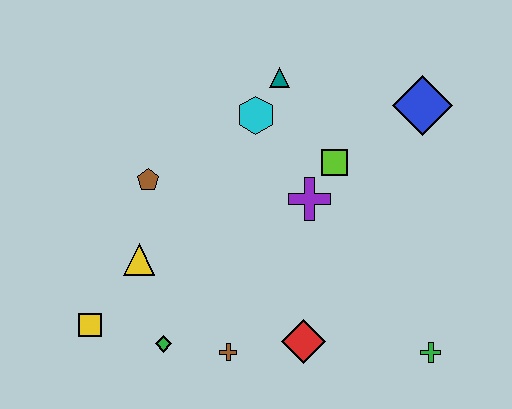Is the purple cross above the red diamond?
Yes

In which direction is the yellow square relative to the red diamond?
The yellow square is to the left of the red diamond.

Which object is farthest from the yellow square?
The blue diamond is farthest from the yellow square.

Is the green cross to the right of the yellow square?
Yes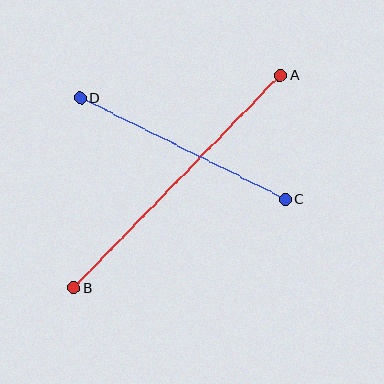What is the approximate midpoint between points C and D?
The midpoint is at approximately (182, 148) pixels.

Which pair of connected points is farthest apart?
Points A and B are farthest apart.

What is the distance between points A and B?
The distance is approximately 296 pixels.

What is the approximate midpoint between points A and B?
The midpoint is at approximately (177, 181) pixels.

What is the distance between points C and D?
The distance is approximately 229 pixels.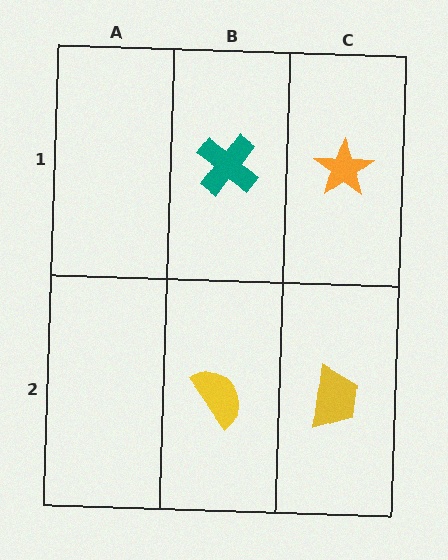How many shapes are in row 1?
2 shapes.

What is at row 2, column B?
A yellow semicircle.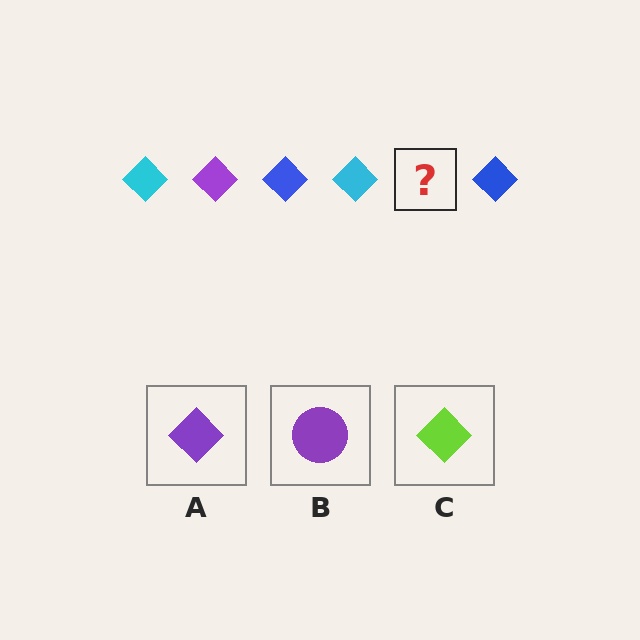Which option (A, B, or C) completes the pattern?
A.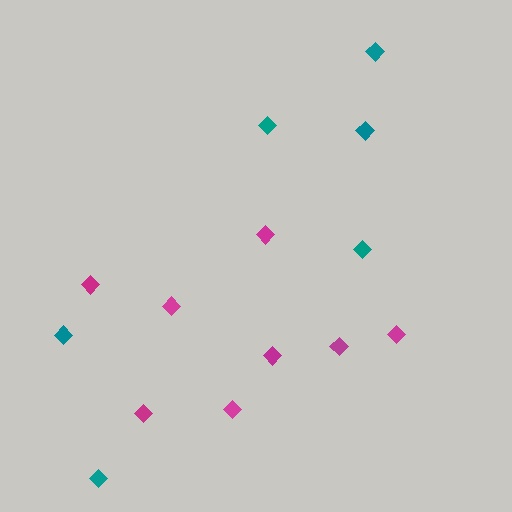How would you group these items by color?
There are 2 groups: one group of magenta diamonds (8) and one group of teal diamonds (6).